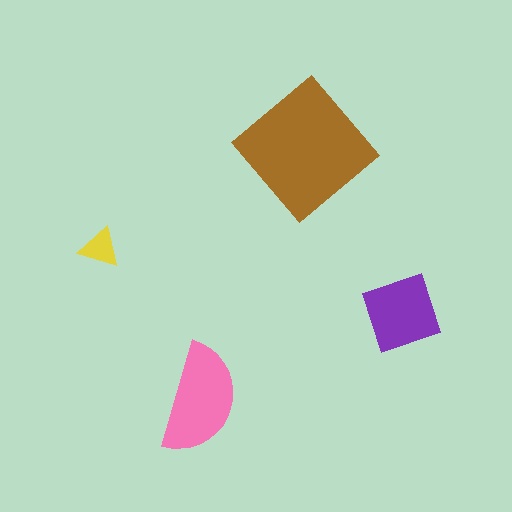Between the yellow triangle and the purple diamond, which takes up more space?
The purple diamond.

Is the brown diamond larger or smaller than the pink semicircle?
Larger.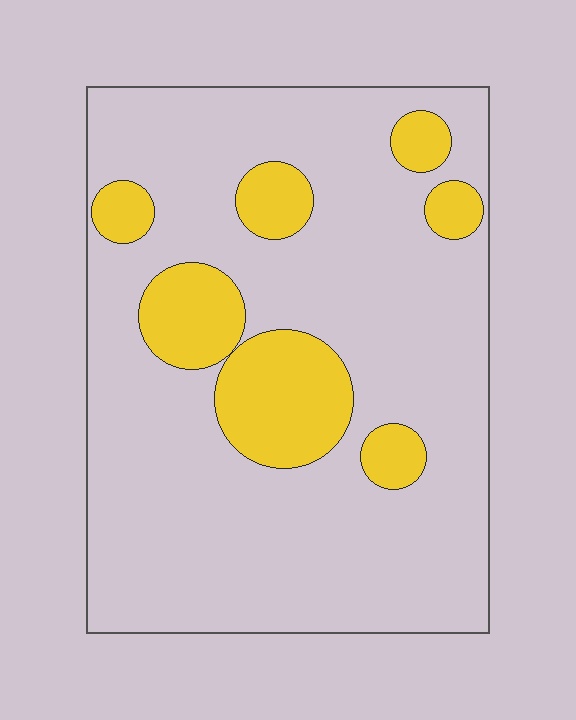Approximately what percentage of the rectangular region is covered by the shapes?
Approximately 20%.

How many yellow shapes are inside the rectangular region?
7.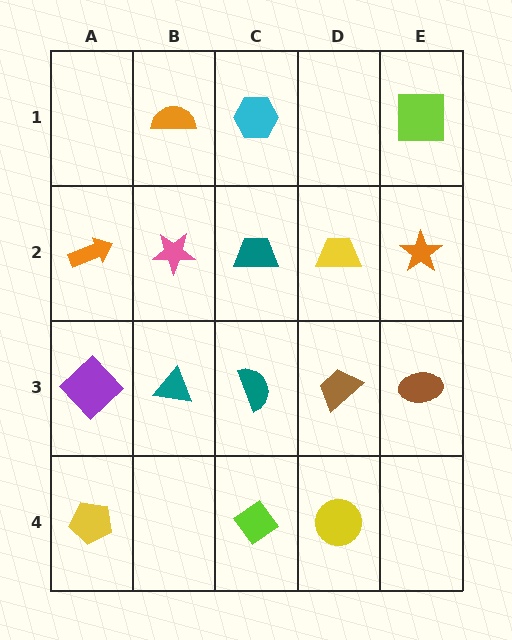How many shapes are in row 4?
3 shapes.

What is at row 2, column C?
A teal trapezoid.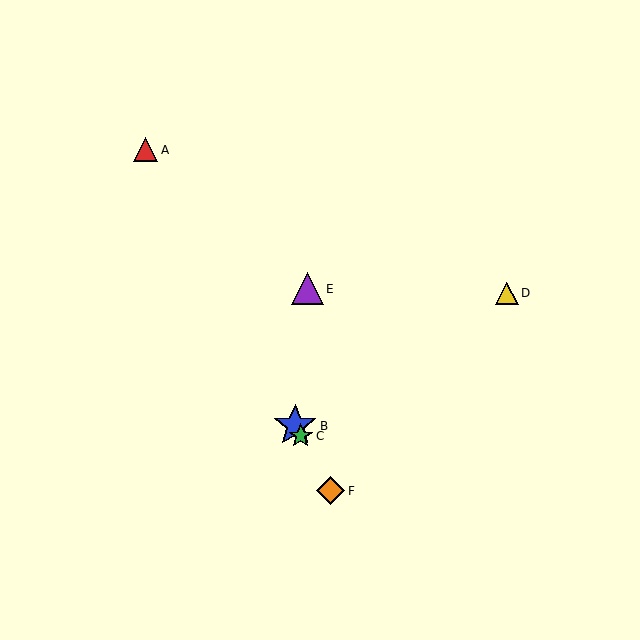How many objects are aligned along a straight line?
4 objects (A, B, C, F) are aligned along a straight line.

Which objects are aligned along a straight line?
Objects A, B, C, F are aligned along a straight line.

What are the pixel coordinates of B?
Object B is at (295, 426).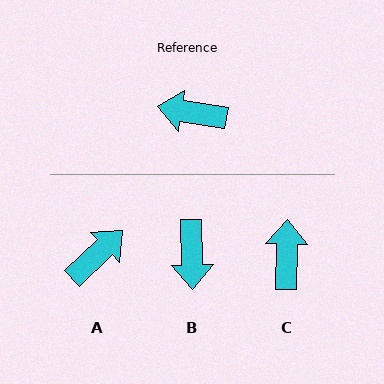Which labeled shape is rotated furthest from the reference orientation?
A, about 127 degrees away.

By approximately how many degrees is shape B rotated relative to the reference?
Approximately 101 degrees counter-clockwise.